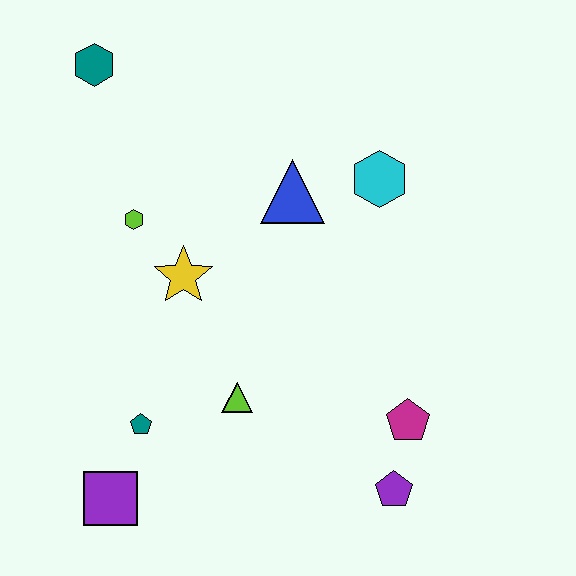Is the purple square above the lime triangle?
No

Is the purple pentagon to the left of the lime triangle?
No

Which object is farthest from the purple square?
The teal hexagon is farthest from the purple square.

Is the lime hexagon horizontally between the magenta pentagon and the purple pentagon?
No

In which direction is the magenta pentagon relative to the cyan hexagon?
The magenta pentagon is below the cyan hexagon.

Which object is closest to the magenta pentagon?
The purple pentagon is closest to the magenta pentagon.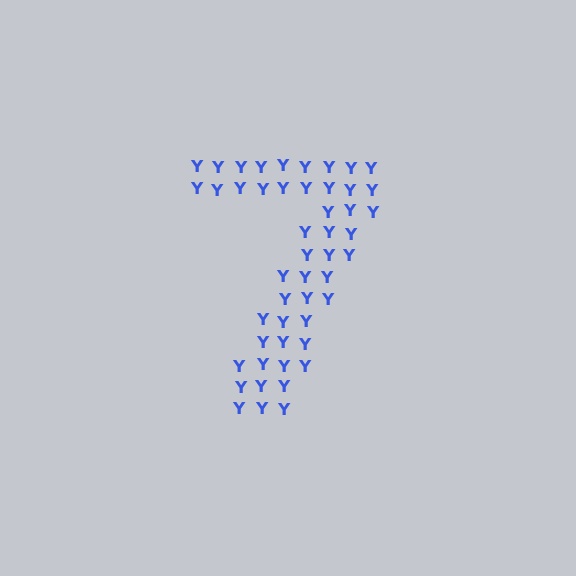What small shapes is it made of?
It is made of small letter Y's.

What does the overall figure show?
The overall figure shows the digit 7.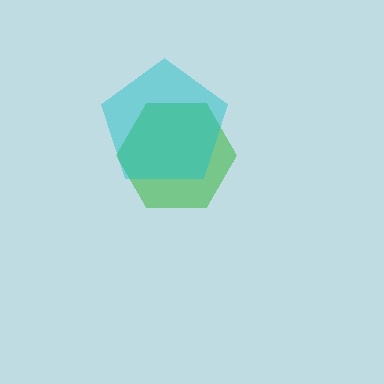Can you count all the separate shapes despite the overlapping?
Yes, there are 2 separate shapes.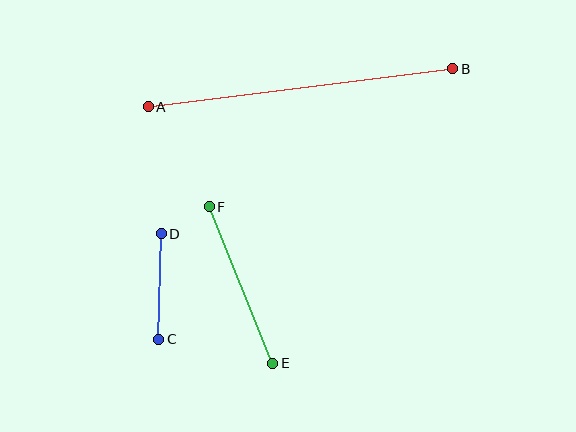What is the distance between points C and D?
The distance is approximately 106 pixels.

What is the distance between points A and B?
The distance is approximately 307 pixels.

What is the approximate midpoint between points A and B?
The midpoint is at approximately (300, 88) pixels.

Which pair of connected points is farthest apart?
Points A and B are farthest apart.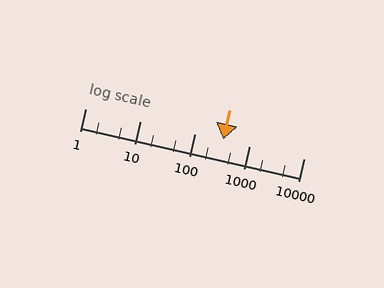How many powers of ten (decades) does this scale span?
The scale spans 4 decades, from 1 to 10000.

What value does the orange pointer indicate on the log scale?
The pointer indicates approximately 340.